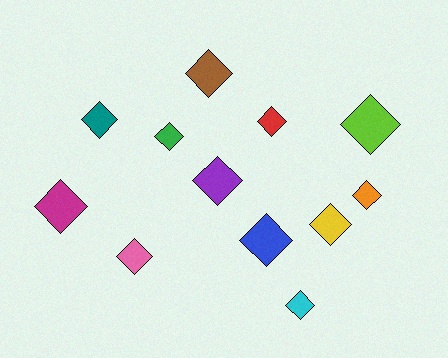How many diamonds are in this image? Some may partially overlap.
There are 12 diamonds.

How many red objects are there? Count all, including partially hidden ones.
There is 1 red object.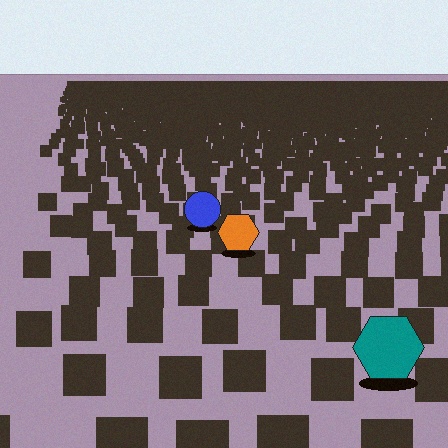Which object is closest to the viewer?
The teal hexagon is closest. The texture marks near it are larger and more spread out.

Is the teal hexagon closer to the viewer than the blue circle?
Yes. The teal hexagon is closer — you can tell from the texture gradient: the ground texture is coarser near it.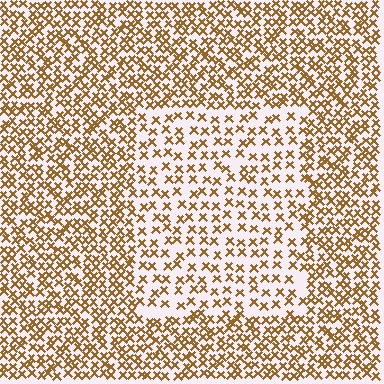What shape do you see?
I see a rectangle.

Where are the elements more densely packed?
The elements are more densely packed outside the rectangle boundary.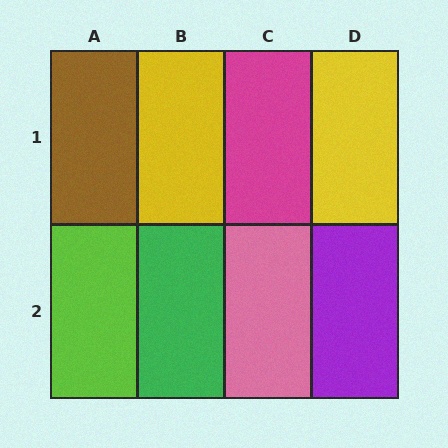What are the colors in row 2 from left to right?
Lime, green, pink, purple.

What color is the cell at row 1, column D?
Yellow.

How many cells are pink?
1 cell is pink.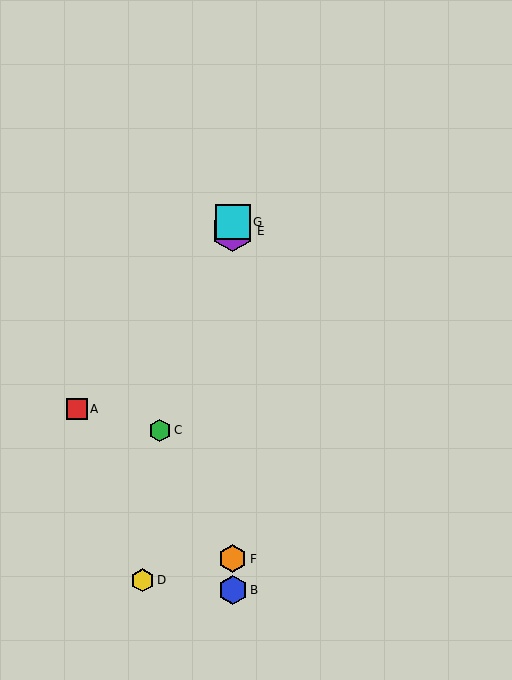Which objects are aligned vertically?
Objects B, E, F, G are aligned vertically.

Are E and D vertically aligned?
No, E is at x≈233 and D is at x≈142.